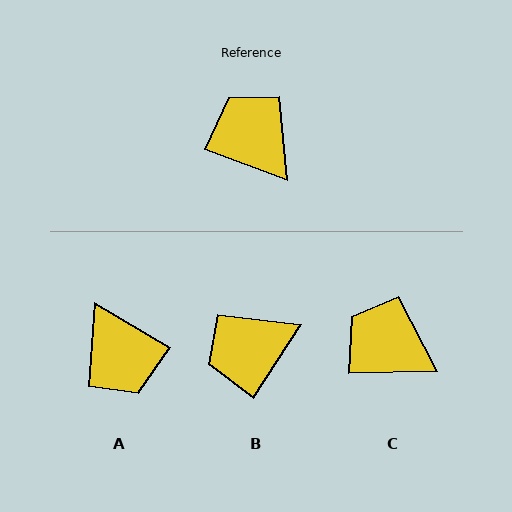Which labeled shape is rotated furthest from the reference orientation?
A, about 170 degrees away.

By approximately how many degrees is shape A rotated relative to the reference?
Approximately 170 degrees counter-clockwise.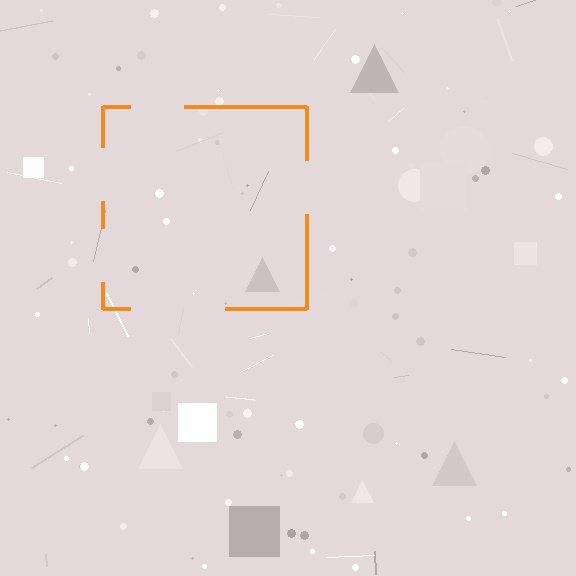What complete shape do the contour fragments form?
The contour fragments form a square.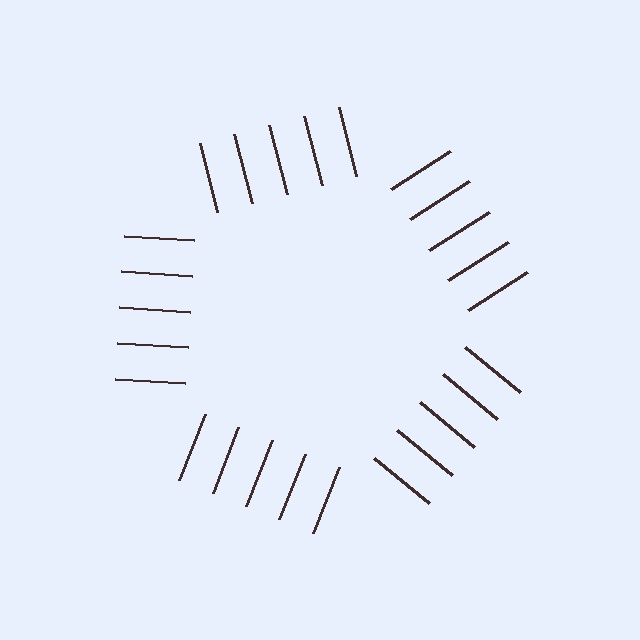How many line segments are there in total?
25 — 5 along each of the 5 edges.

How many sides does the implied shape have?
5 sides — the line-ends trace a pentagon.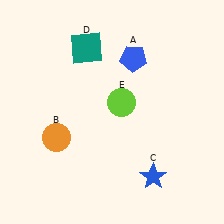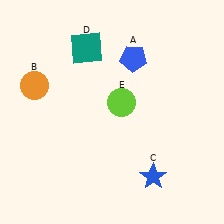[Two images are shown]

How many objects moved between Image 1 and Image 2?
1 object moved between the two images.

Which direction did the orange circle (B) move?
The orange circle (B) moved up.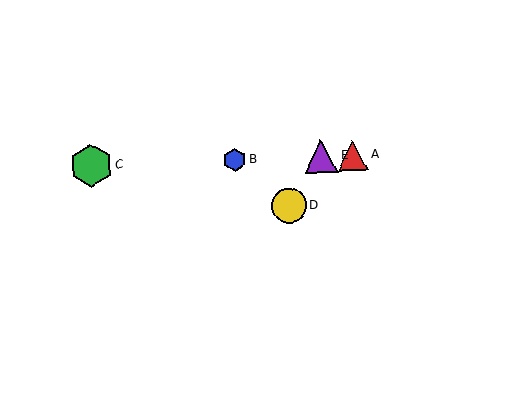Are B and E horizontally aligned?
Yes, both are at y≈160.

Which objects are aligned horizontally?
Objects A, B, C, E are aligned horizontally.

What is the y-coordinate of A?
Object A is at y≈155.